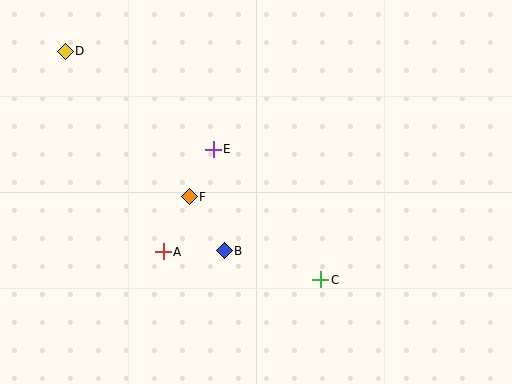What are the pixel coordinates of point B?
Point B is at (224, 251).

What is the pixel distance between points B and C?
The distance between B and C is 100 pixels.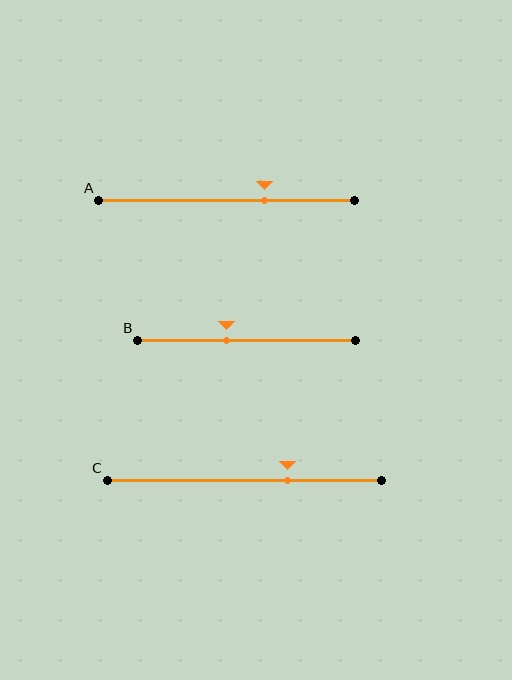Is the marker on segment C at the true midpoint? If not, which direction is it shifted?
No, the marker on segment C is shifted to the right by about 15% of the segment length.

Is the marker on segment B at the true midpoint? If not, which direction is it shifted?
No, the marker on segment B is shifted to the left by about 9% of the segment length.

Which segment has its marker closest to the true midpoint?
Segment B has its marker closest to the true midpoint.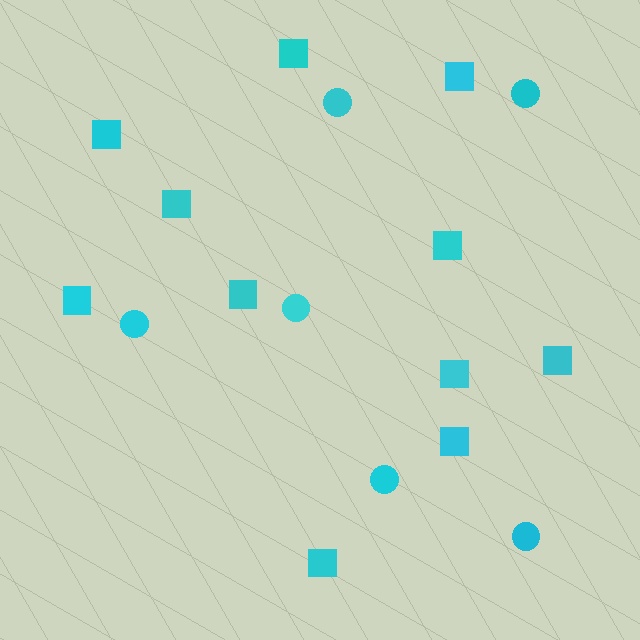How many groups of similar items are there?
There are 2 groups: one group of circles (6) and one group of squares (11).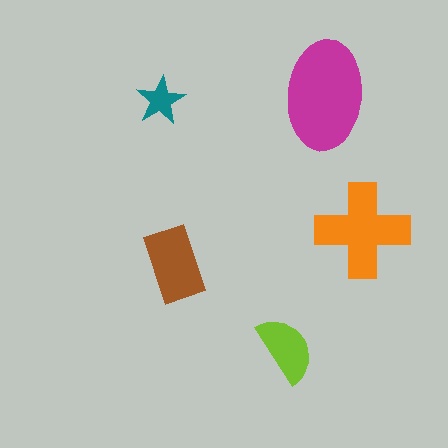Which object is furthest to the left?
The teal star is leftmost.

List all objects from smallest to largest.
The teal star, the lime semicircle, the brown rectangle, the orange cross, the magenta ellipse.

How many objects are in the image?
There are 5 objects in the image.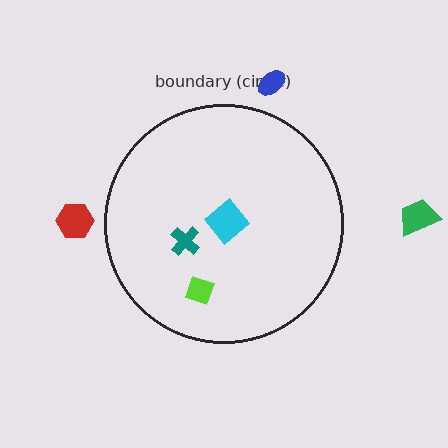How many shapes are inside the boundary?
3 inside, 3 outside.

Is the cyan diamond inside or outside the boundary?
Inside.